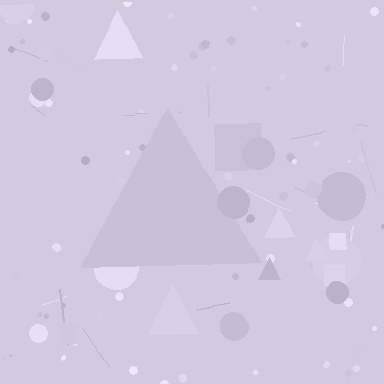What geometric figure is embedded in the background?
A triangle is embedded in the background.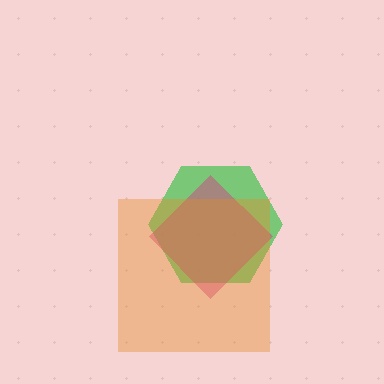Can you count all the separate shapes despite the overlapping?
Yes, there are 3 separate shapes.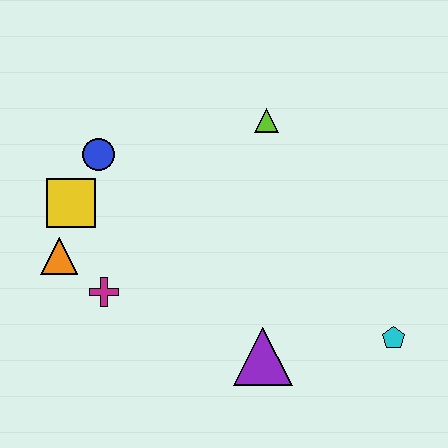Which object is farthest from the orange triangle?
The cyan pentagon is farthest from the orange triangle.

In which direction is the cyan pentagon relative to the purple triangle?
The cyan pentagon is to the right of the purple triangle.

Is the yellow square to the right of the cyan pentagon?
No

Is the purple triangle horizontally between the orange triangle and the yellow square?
No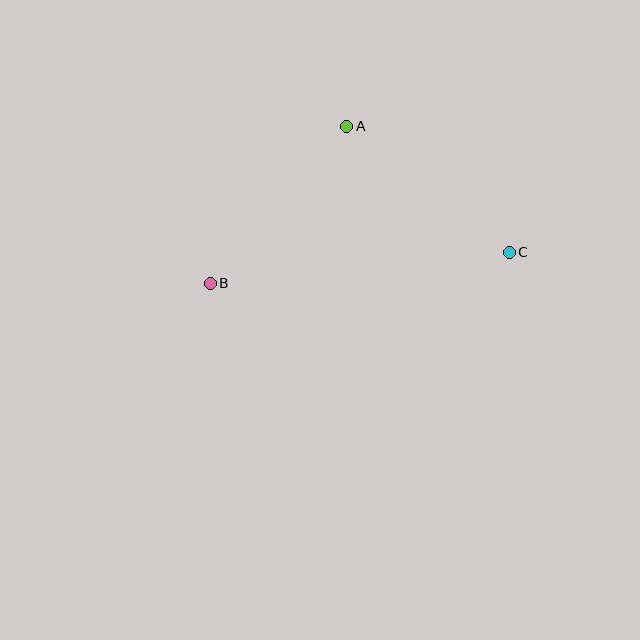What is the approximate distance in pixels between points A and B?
The distance between A and B is approximately 208 pixels.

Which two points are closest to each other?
Points A and C are closest to each other.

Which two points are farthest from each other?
Points B and C are farthest from each other.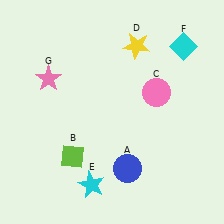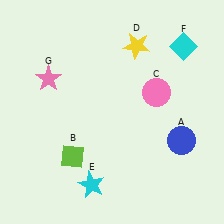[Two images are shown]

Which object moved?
The blue circle (A) moved right.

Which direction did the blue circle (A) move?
The blue circle (A) moved right.